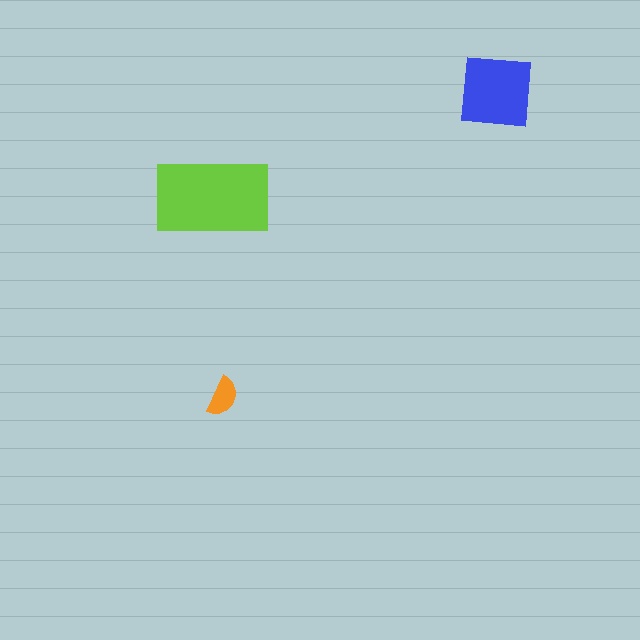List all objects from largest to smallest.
The lime rectangle, the blue square, the orange semicircle.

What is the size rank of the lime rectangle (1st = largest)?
1st.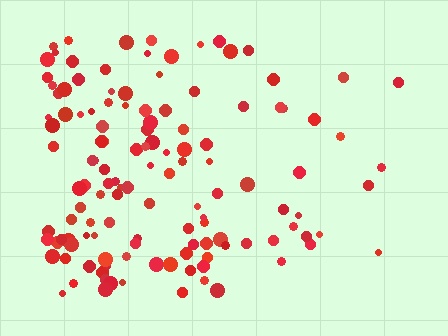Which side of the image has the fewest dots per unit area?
The right.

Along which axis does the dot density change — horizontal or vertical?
Horizontal.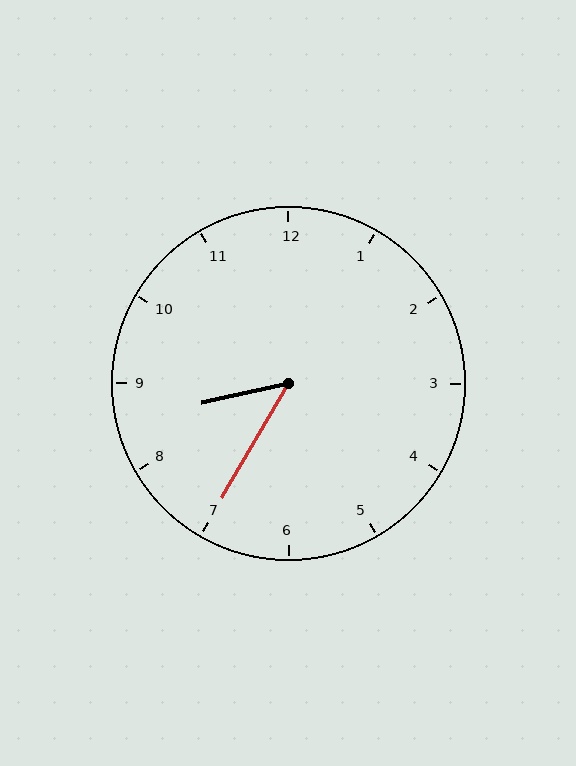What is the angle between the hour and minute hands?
Approximately 48 degrees.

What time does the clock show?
8:35.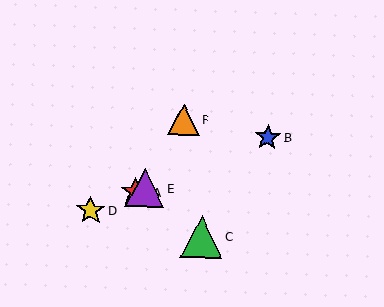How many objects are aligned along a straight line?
4 objects (A, B, D, E) are aligned along a straight line.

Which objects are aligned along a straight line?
Objects A, B, D, E are aligned along a straight line.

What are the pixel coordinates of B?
Object B is at (268, 138).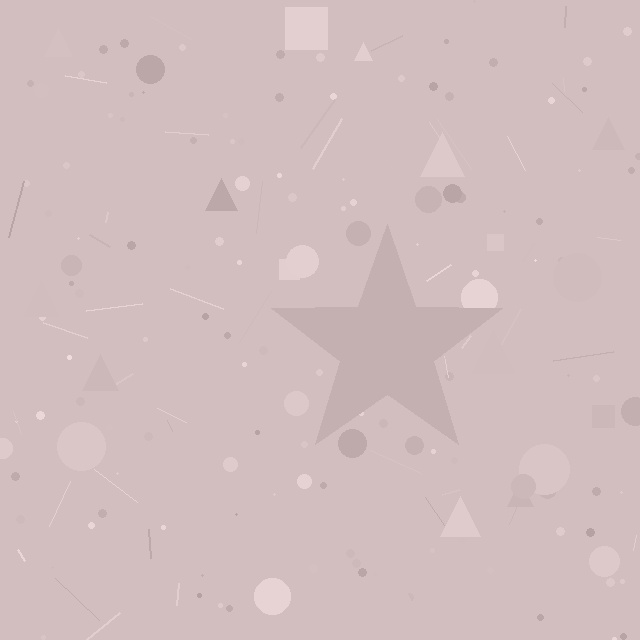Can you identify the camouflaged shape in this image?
The camouflaged shape is a star.